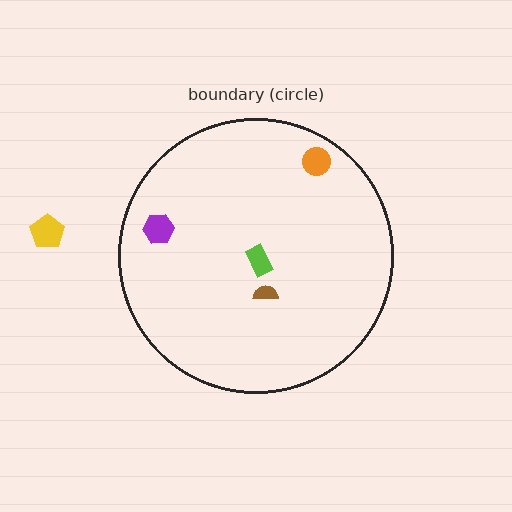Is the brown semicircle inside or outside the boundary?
Inside.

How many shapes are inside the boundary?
4 inside, 1 outside.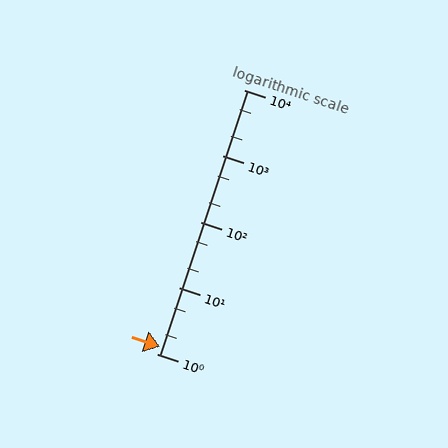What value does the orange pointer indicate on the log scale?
The pointer indicates approximately 1.3.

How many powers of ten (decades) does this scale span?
The scale spans 4 decades, from 1 to 10000.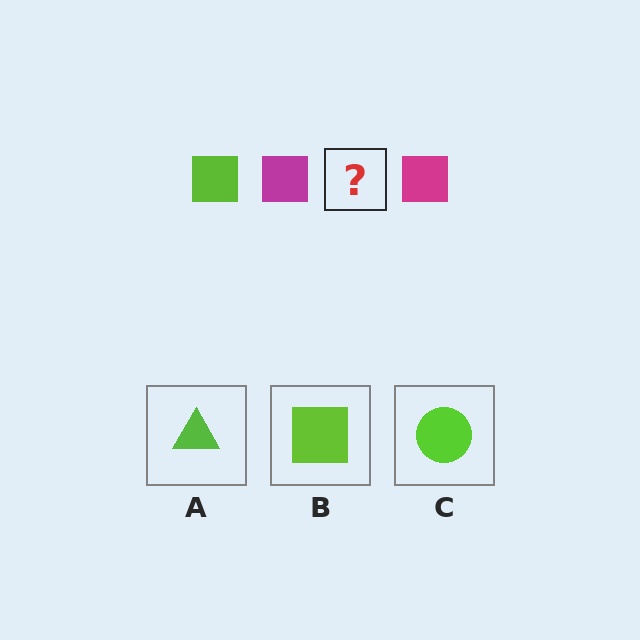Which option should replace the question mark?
Option B.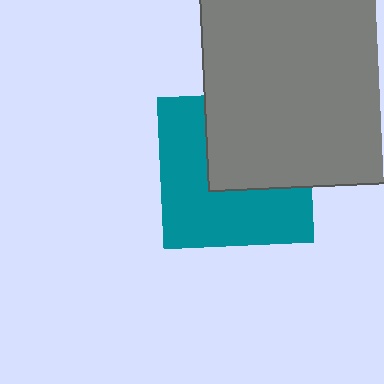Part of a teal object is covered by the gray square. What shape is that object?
It is a square.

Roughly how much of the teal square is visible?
About half of it is visible (roughly 55%).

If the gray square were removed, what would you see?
You would see the complete teal square.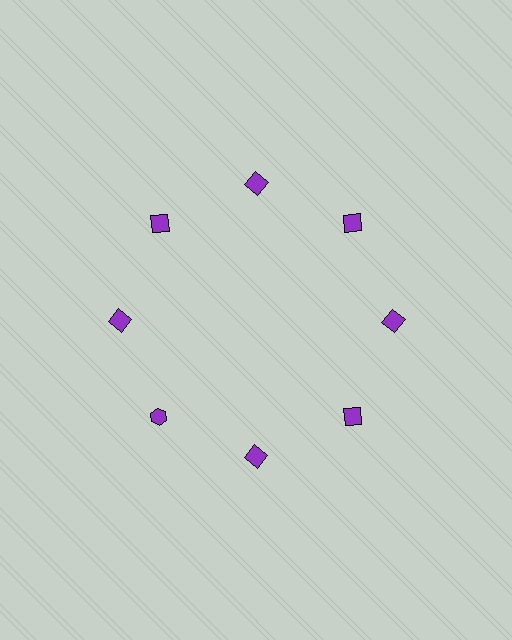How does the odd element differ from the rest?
It has a different shape: hexagon instead of square.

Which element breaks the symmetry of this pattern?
The purple hexagon at roughly the 8 o'clock position breaks the symmetry. All other shapes are purple squares.